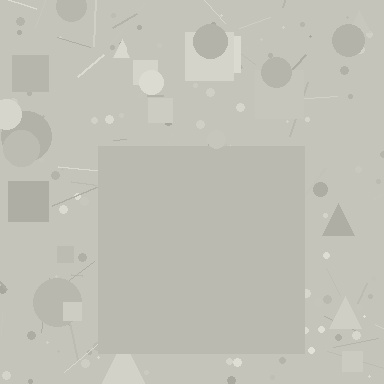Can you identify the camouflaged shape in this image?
The camouflaged shape is a square.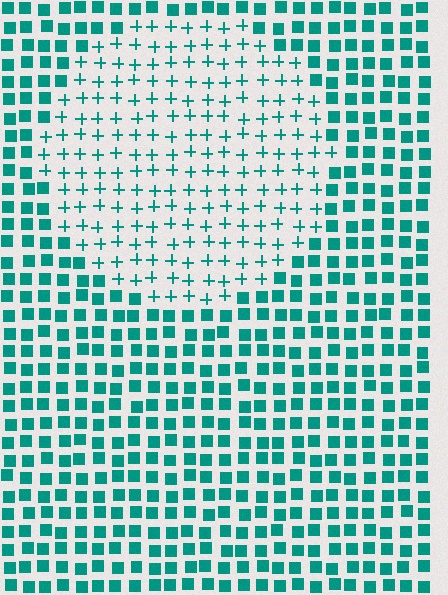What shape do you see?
I see a circle.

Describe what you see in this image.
The image is filled with small teal elements arranged in a uniform grid. A circle-shaped region contains plus signs, while the surrounding area contains squares. The boundary is defined purely by the change in element shape.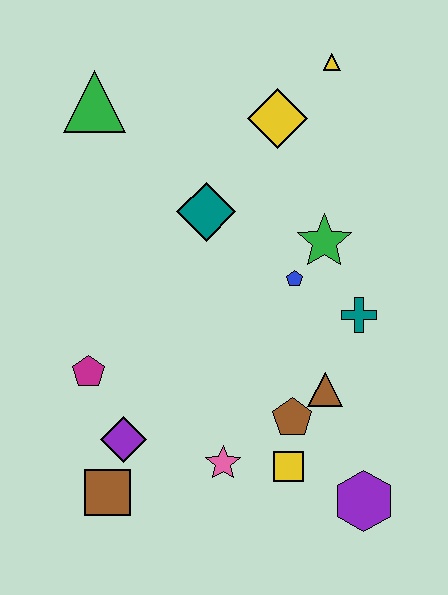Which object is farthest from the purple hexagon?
The green triangle is farthest from the purple hexagon.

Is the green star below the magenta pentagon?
No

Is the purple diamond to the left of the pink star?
Yes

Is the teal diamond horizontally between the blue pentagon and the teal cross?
No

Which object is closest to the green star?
The blue pentagon is closest to the green star.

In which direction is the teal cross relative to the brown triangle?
The teal cross is above the brown triangle.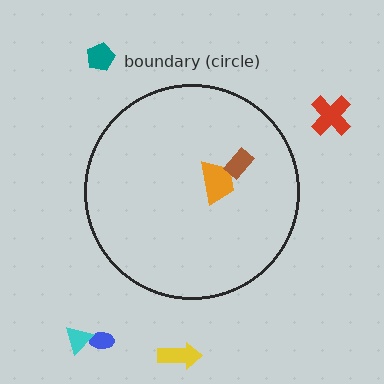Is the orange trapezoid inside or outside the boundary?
Inside.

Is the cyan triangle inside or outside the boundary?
Outside.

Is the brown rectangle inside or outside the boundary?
Inside.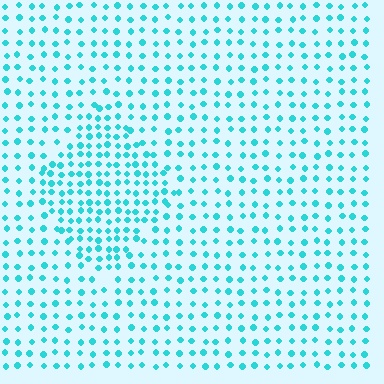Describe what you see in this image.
The image contains small cyan elements arranged at two different densities. A diamond-shaped region is visible where the elements are more densely packed than the surrounding area.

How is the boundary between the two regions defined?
The boundary is defined by a change in element density (approximately 1.7x ratio). All elements are the same color, size, and shape.